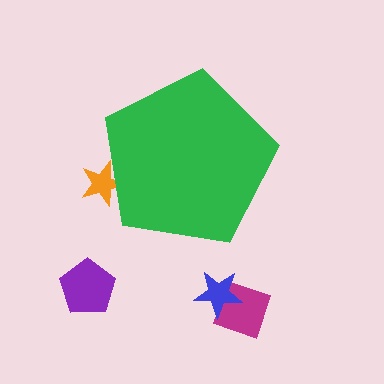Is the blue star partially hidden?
No, the blue star is fully visible.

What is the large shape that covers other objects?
A green pentagon.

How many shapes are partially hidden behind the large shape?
1 shape is partially hidden.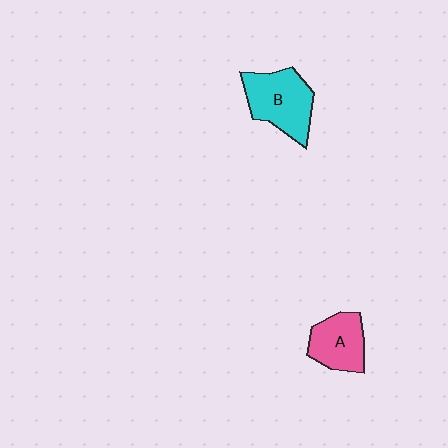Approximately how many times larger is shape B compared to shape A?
Approximately 1.3 times.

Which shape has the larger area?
Shape B (cyan).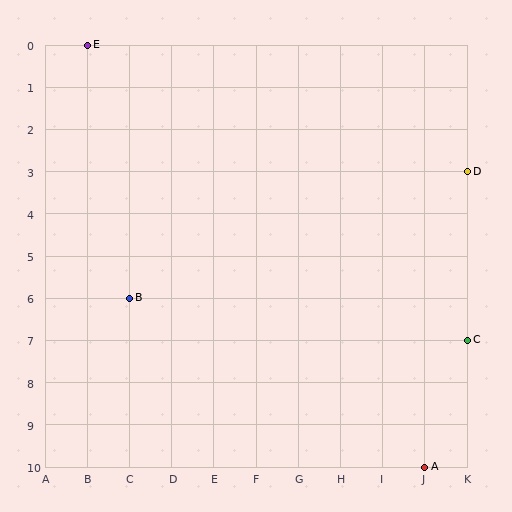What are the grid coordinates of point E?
Point E is at grid coordinates (B, 0).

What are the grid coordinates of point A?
Point A is at grid coordinates (J, 10).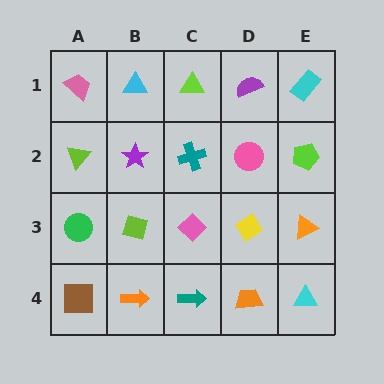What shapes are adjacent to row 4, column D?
A yellow diamond (row 3, column D), a teal arrow (row 4, column C), a cyan triangle (row 4, column E).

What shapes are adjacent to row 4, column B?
A lime diamond (row 3, column B), a brown square (row 4, column A), a teal arrow (row 4, column C).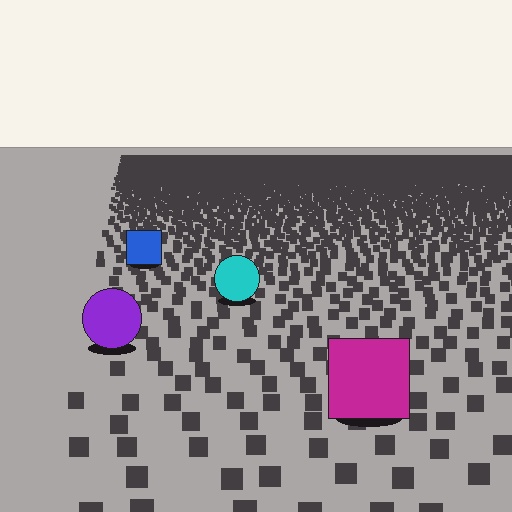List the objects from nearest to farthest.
From nearest to farthest: the magenta square, the purple circle, the cyan circle, the blue square.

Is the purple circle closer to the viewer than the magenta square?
No. The magenta square is closer — you can tell from the texture gradient: the ground texture is coarser near it.